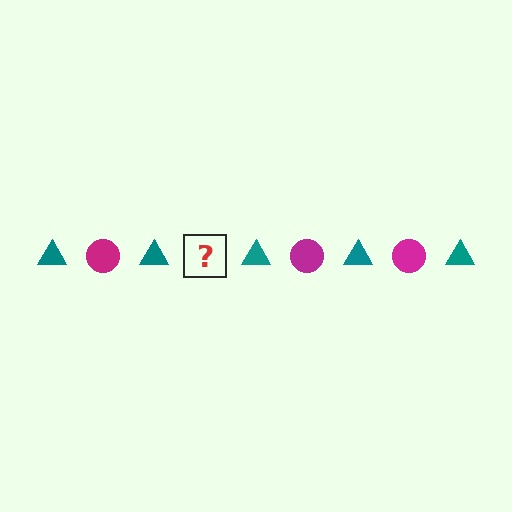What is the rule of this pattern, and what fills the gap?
The rule is that the pattern alternates between teal triangle and magenta circle. The gap should be filled with a magenta circle.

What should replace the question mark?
The question mark should be replaced with a magenta circle.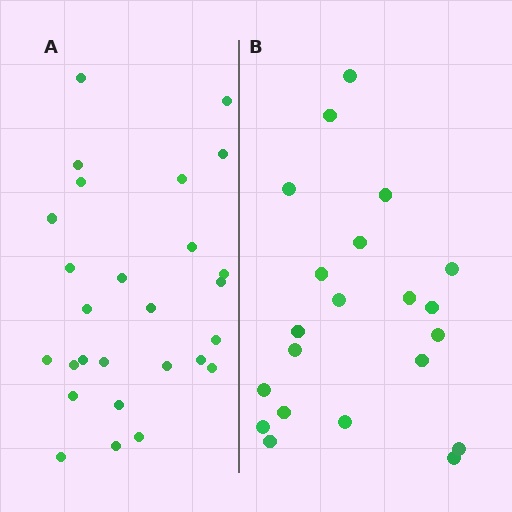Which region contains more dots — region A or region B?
Region A (the left region) has more dots.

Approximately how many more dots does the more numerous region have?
Region A has about 6 more dots than region B.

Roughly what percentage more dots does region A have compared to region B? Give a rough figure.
About 30% more.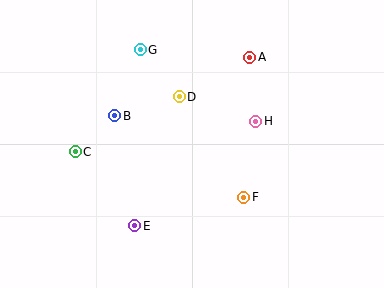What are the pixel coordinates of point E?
Point E is at (135, 226).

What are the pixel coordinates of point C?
Point C is at (75, 152).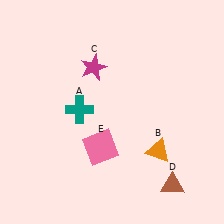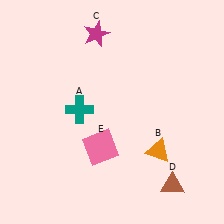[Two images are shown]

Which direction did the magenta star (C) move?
The magenta star (C) moved up.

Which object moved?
The magenta star (C) moved up.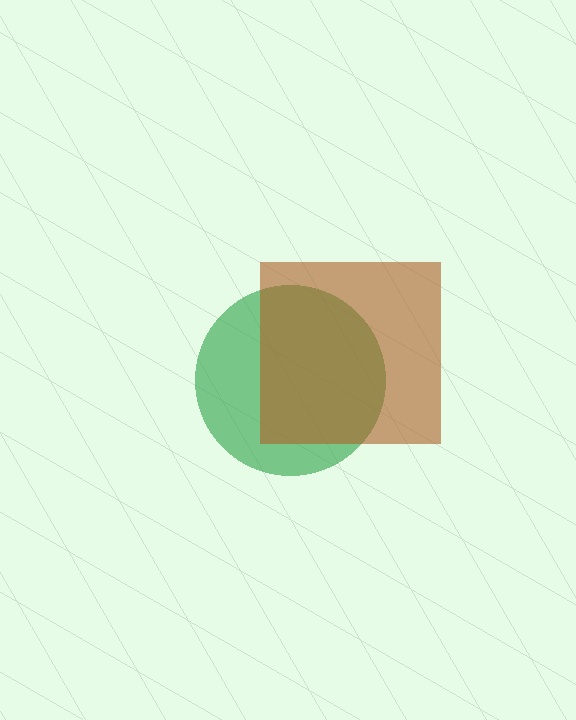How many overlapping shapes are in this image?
There are 2 overlapping shapes in the image.